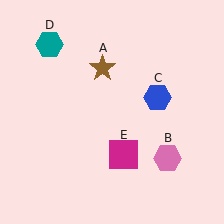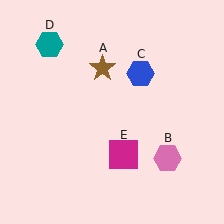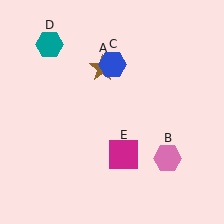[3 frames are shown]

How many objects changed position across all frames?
1 object changed position: blue hexagon (object C).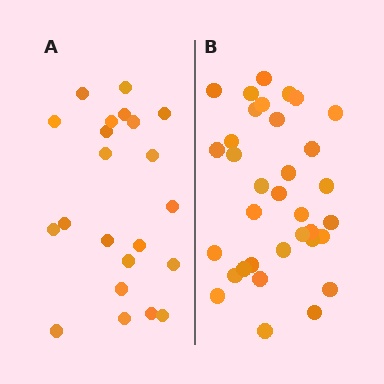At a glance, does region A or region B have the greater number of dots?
Region B (the right region) has more dots.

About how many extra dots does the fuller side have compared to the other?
Region B has roughly 12 or so more dots than region A.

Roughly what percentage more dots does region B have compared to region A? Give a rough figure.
About 55% more.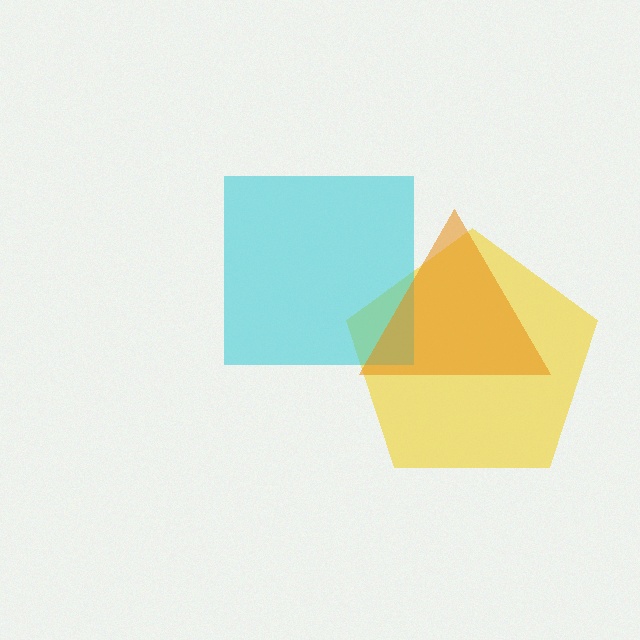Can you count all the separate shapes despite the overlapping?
Yes, there are 3 separate shapes.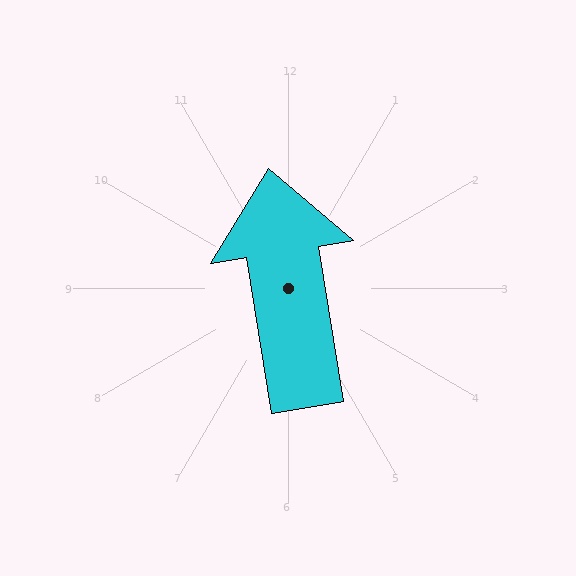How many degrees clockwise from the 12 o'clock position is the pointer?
Approximately 351 degrees.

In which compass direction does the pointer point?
North.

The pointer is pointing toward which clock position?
Roughly 12 o'clock.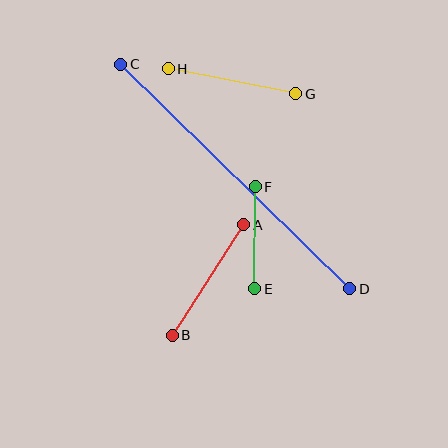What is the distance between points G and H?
The distance is approximately 130 pixels.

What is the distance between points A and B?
The distance is approximately 132 pixels.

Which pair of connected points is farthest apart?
Points C and D are farthest apart.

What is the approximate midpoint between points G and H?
The midpoint is at approximately (232, 81) pixels.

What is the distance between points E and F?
The distance is approximately 102 pixels.